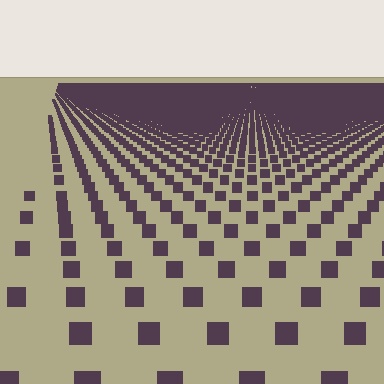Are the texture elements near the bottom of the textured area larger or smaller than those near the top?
Larger. Near the bottom, elements are closer to the viewer and appear at a bigger on-screen size.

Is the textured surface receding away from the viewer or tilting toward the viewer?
The surface is receding away from the viewer. Texture elements get smaller and denser toward the top.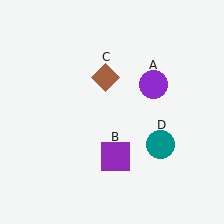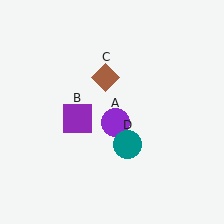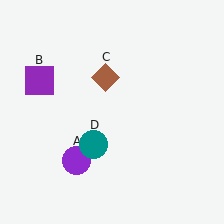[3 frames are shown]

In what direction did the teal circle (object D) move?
The teal circle (object D) moved left.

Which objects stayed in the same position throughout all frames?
Brown diamond (object C) remained stationary.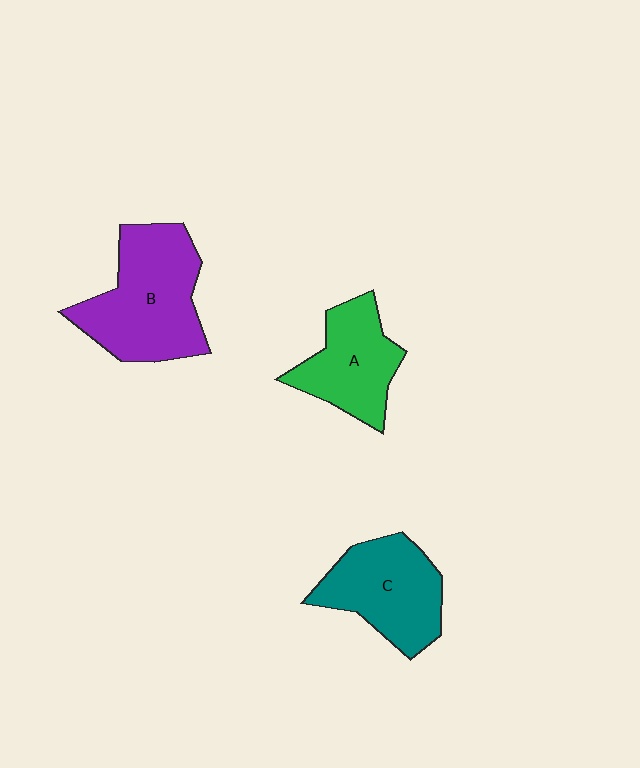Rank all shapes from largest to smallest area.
From largest to smallest: B (purple), C (teal), A (green).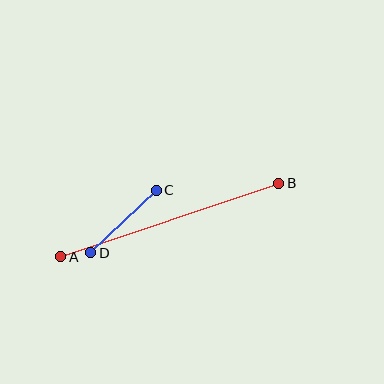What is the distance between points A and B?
The distance is approximately 230 pixels.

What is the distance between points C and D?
The distance is approximately 91 pixels.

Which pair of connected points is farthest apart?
Points A and B are farthest apart.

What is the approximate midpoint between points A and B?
The midpoint is at approximately (170, 220) pixels.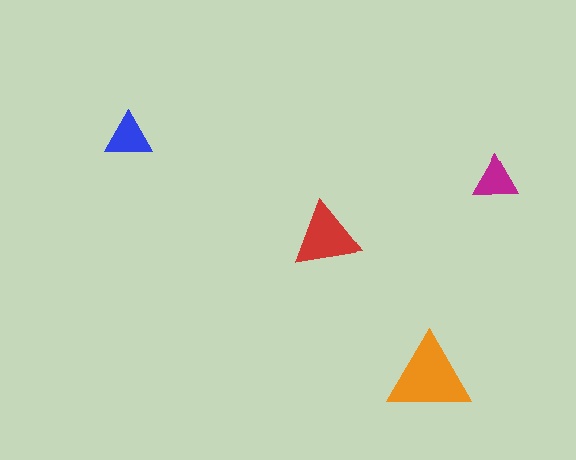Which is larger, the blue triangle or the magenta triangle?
The blue one.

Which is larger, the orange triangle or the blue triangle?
The orange one.